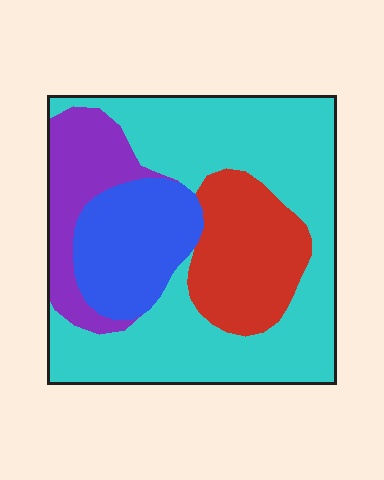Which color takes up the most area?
Cyan, at roughly 50%.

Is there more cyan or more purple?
Cyan.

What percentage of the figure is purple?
Purple covers roughly 15% of the figure.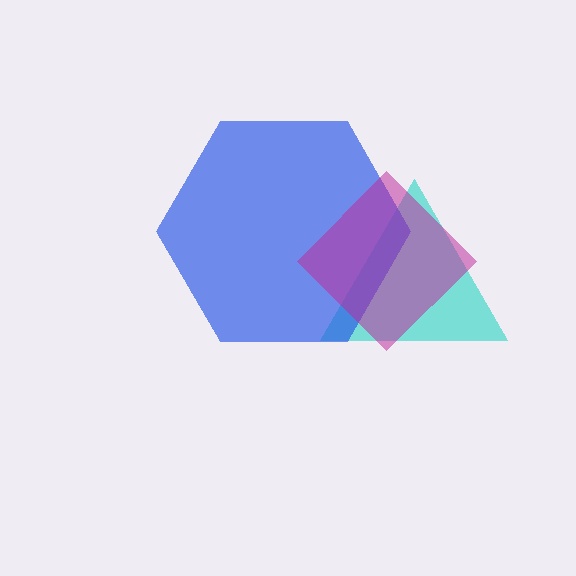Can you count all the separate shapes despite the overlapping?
Yes, there are 3 separate shapes.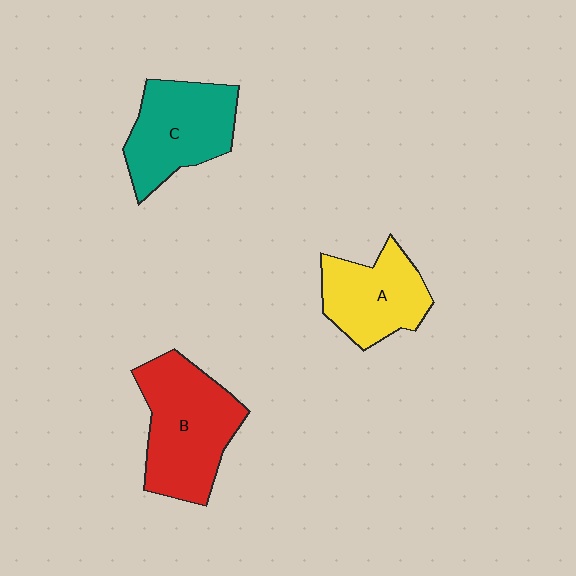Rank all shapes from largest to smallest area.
From largest to smallest: B (red), C (teal), A (yellow).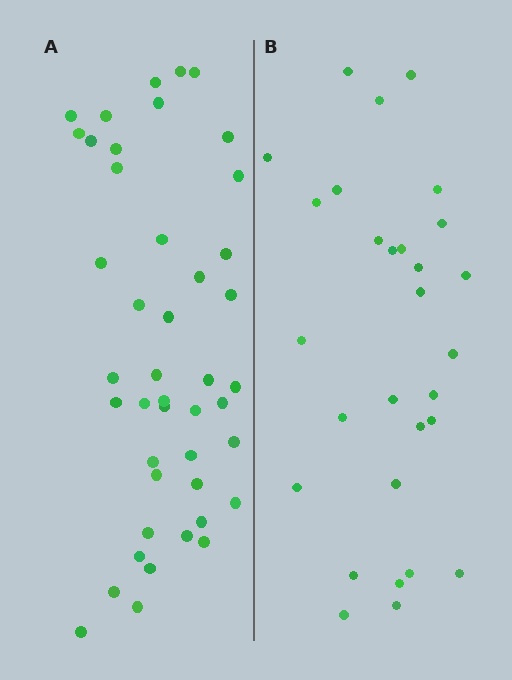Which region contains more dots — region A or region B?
Region A (the left region) has more dots.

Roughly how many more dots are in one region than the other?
Region A has approximately 15 more dots than region B.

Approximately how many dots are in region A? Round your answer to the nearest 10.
About 40 dots. (The exact count is 44, which rounds to 40.)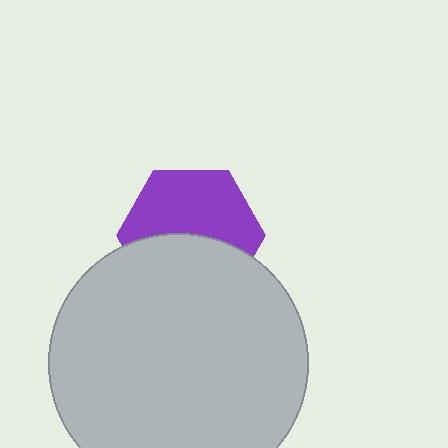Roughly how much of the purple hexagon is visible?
About half of it is visible (roughly 55%).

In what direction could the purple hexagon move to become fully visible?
The purple hexagon could move up. That would shift it out from behind the light gray circle entirely.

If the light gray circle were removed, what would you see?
You would see the complete purple hexagon.